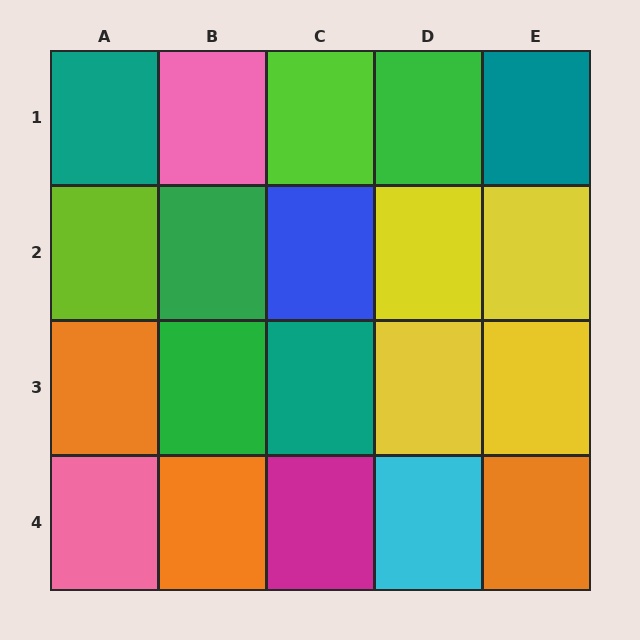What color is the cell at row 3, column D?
Yellow.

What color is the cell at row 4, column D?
Cyan.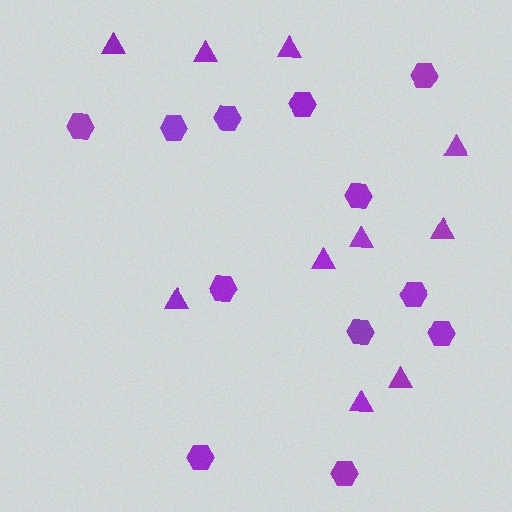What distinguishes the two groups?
There are 2 groups: one group of hexagons (12) and one group of triangles (10).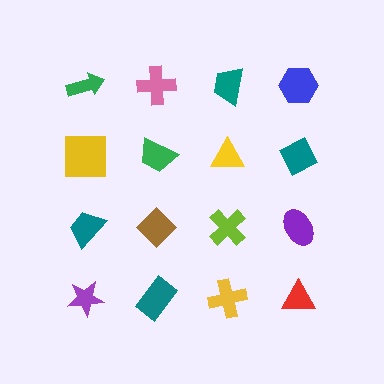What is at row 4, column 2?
A teal rectangle.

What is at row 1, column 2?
A pink cross.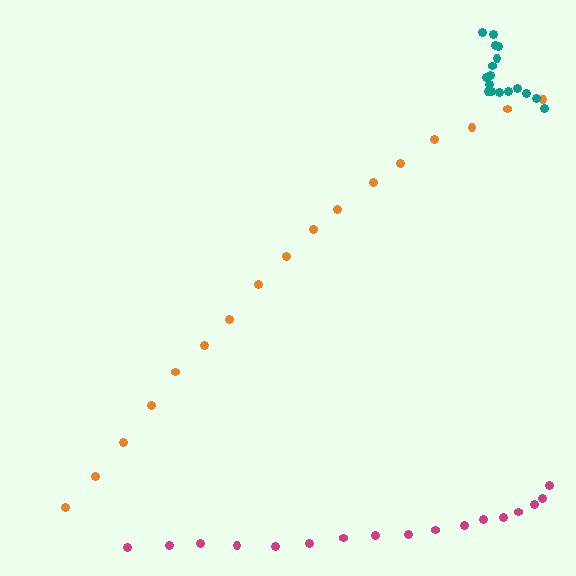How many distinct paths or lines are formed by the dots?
There are 3 distinct paths.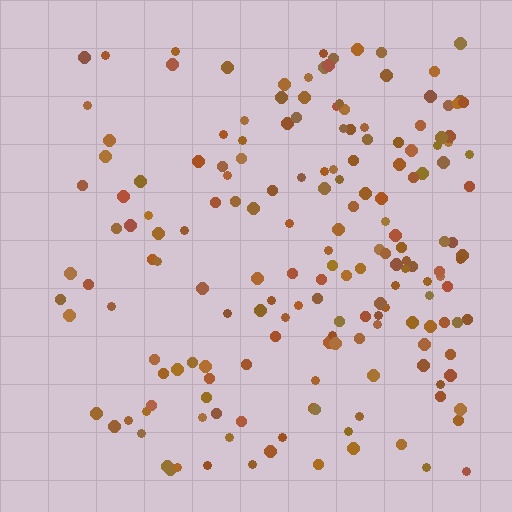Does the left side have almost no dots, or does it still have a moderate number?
Still a moderate number, just noticeably fewer than the right.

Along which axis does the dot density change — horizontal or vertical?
Horizontal.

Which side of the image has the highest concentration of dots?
The right.